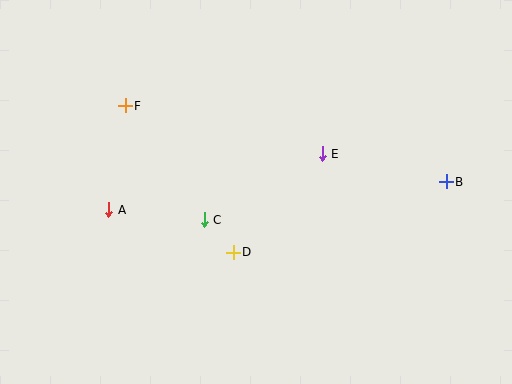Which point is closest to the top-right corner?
Point B is closest to the top-right corner.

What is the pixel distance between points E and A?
The distance between E and A is 221 pixels.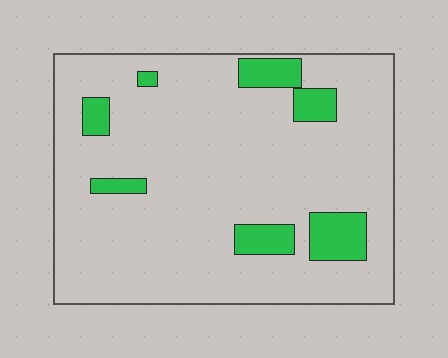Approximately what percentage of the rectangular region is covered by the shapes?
Approximately 10%.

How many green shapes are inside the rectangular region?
7.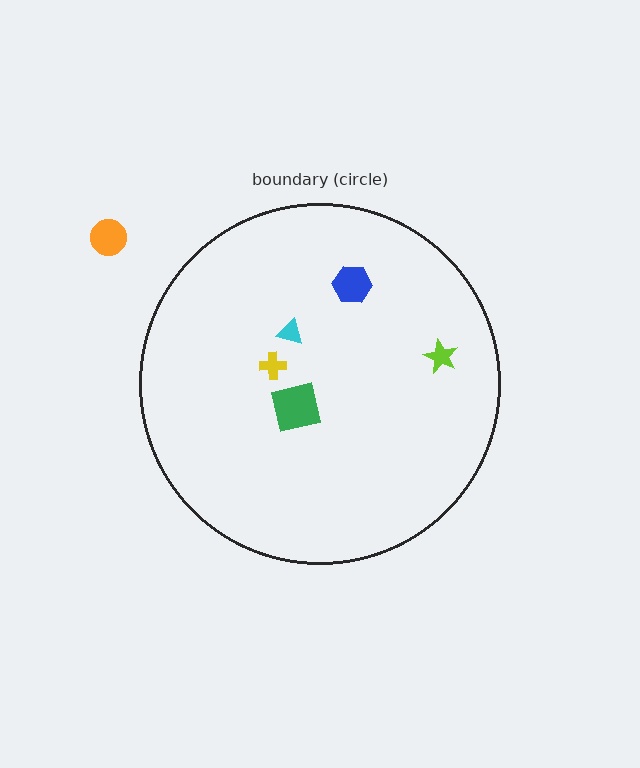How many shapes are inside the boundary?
5 inside, 1 outside.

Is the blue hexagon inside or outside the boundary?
Inside.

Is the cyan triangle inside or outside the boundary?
Inside.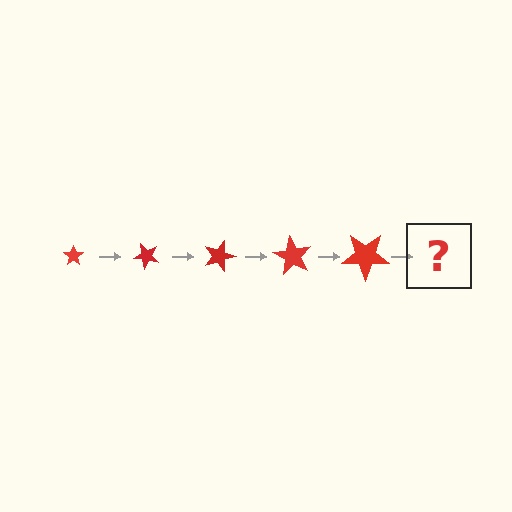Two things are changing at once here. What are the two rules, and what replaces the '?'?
The two rules are that the star grows larger each step and it rotates 45 degrees each step. The '?' should be a star, larger than the previous one and rotated 225 degrees from the start.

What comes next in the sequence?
The next element should be a star, larger than the previous one and rotated 225 degrees from the start.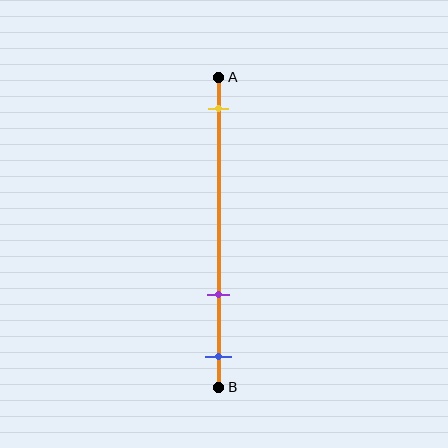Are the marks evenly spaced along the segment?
No, the marks are not evenly spaced.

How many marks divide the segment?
There are 3 marks dividing the segment.